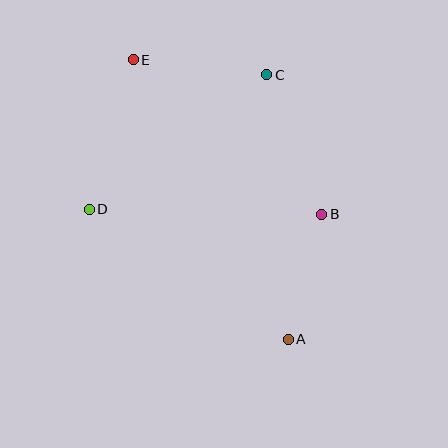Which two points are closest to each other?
Points A and B are closest to each other.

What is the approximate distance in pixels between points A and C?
The distance between A and C is approximately 265 pixels.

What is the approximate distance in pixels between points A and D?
The distance between A and D is approximately 238 pixels.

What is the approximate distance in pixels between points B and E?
The distance between B and E is approximately 244 pixels.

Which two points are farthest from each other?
Points A and E are farthest from each other.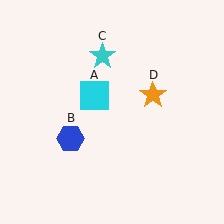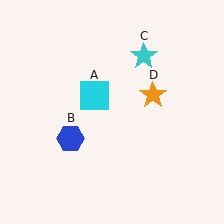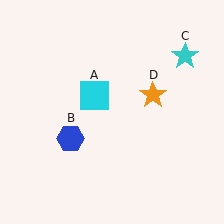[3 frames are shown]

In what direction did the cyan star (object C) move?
The cyan star (object C) moved right.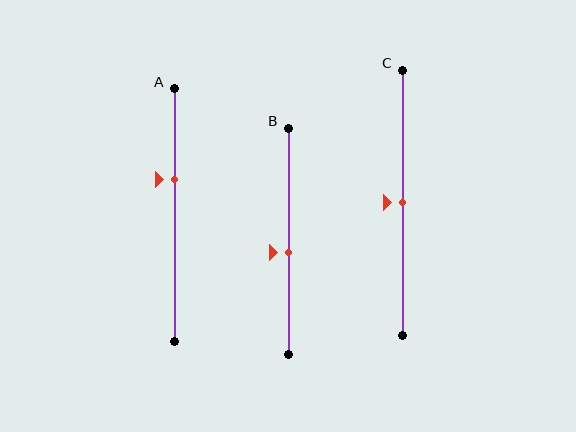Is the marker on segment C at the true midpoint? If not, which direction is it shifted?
Yes, the marker on segment C is at the true midpoint.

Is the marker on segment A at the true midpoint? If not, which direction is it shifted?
No, the marker on segment A is shifted upward by about 14% of the segment length.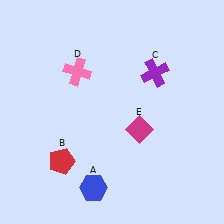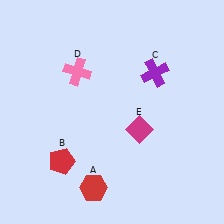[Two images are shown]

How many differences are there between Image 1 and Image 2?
There is 1 difference between the two images.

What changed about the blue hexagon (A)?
In Image 1, A is blue. In Image 2, it changed to red.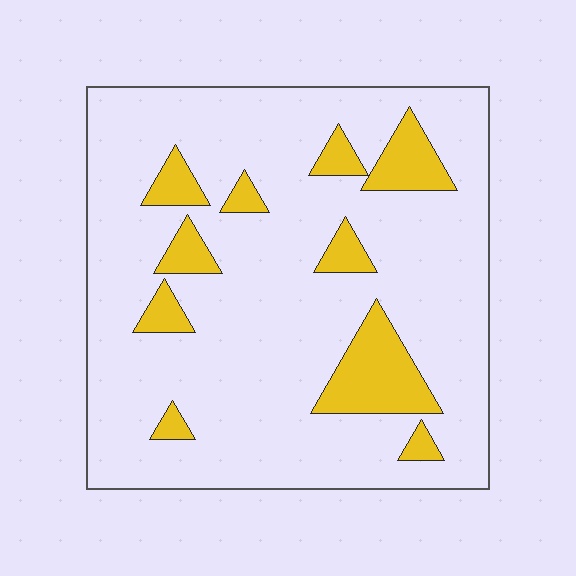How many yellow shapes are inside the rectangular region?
10.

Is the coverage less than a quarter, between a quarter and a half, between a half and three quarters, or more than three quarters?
Less than a quarter.